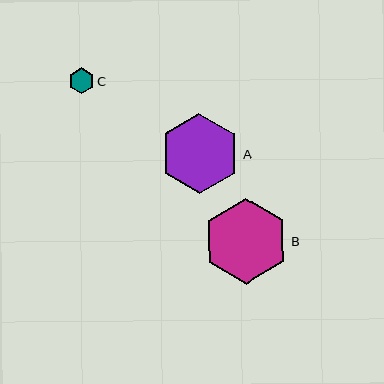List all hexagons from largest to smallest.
From largest to smallest: B, A, C.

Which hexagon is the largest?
Hexagon B is the largest with a size of approximately 85 pixels.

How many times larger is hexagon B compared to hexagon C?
Hexagon B is approximately 3.3 times the size of hexagon C.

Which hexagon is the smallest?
Hexagon C is the smallest with a size of approximately 26 pixels.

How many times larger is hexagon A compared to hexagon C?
Hexagon A is approximately 3.1 times the size of hexagon C.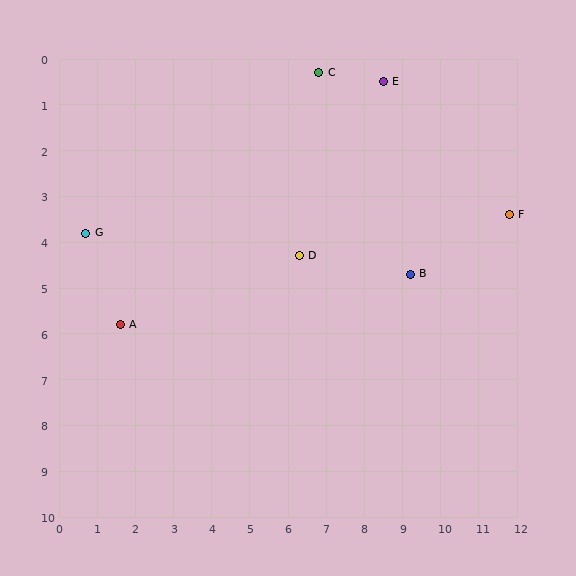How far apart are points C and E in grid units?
Points C and E are about 1.7 grid units apart.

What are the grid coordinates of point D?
Point D is at approximately (6.3, 4.3).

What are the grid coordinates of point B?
Point B is at approximately (9.2, 4.7).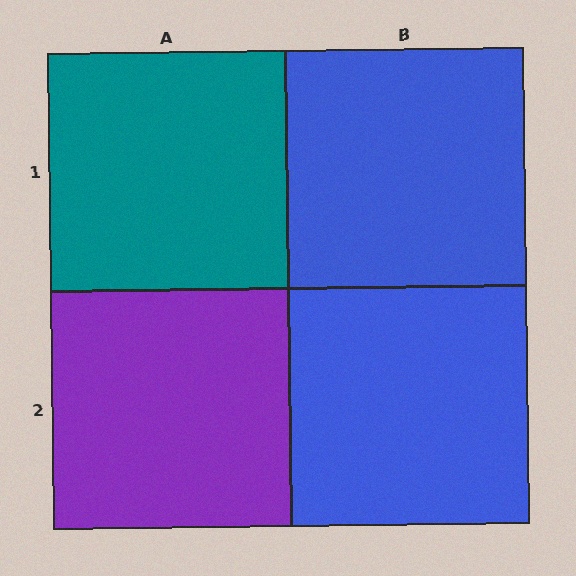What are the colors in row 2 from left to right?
Purple, blue.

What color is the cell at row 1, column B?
Blue.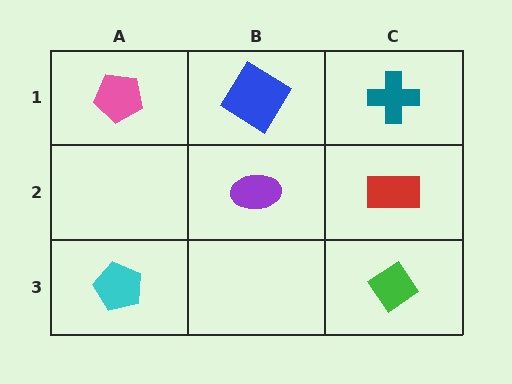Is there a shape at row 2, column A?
No, that cell is empty.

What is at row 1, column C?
A teal cross.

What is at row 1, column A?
A pink pentagon.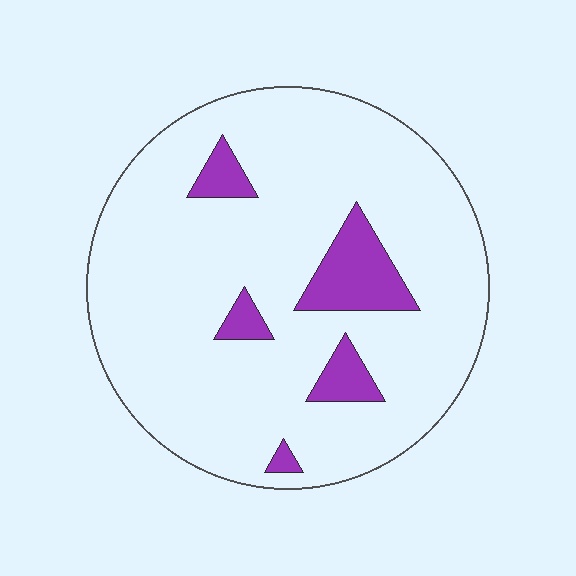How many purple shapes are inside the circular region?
5.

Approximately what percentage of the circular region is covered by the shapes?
Approximately 10%.